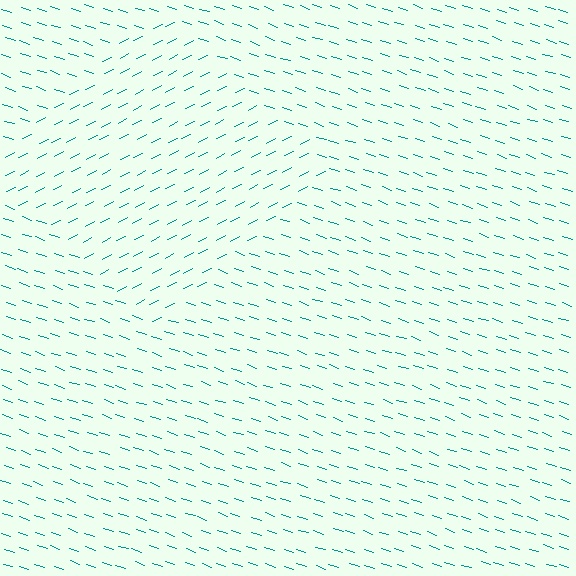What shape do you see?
I see a diamond.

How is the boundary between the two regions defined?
The boundary is defined purely by a change in line orientation (approximately 45 degrees difference). All lines are the same color and thickness.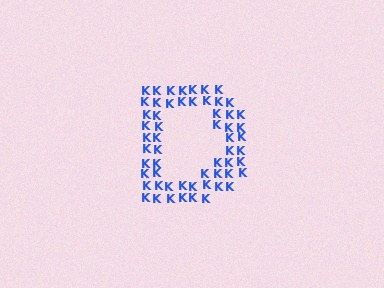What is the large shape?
The large shape is the letter D.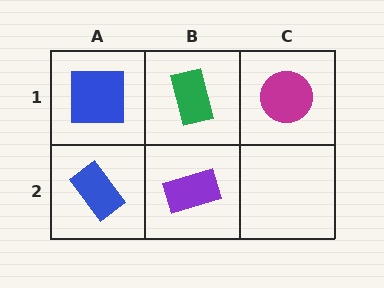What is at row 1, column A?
A blue square.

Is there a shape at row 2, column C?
No, that cell is empty.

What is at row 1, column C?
A magenta circle.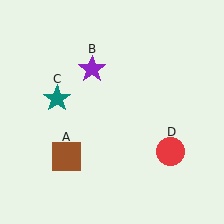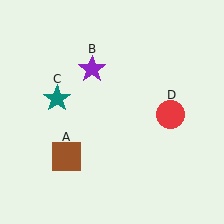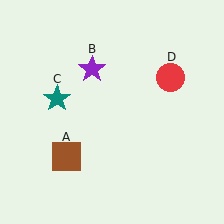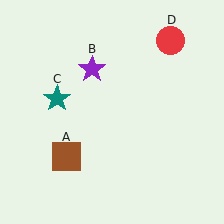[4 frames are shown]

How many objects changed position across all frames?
1 object changed position: red circle (object D).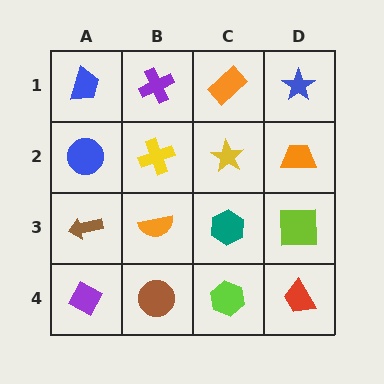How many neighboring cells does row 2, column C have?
4.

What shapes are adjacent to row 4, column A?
A brown arrow (row 3, column A), a brown circle (row 4, column B).